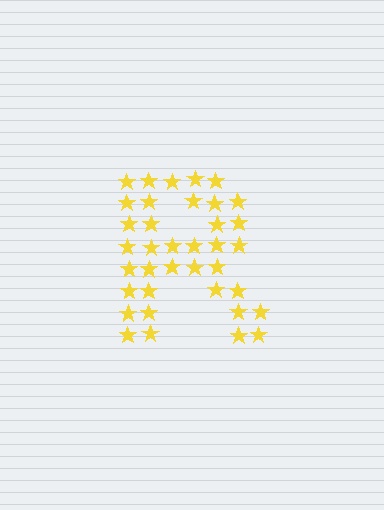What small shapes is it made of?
It is made of small stars.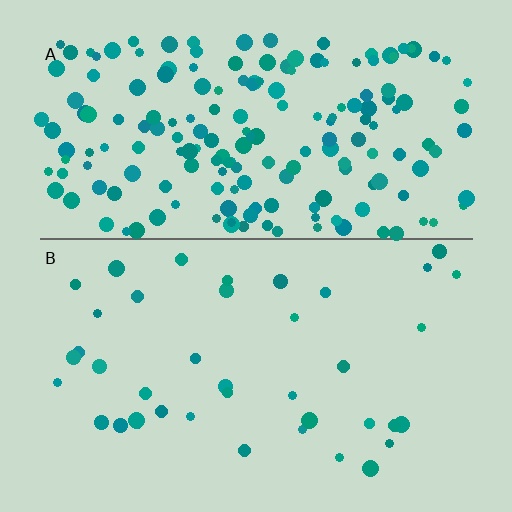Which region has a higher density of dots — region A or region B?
A (the top).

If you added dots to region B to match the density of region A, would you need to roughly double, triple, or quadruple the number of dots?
Approximately quadruple.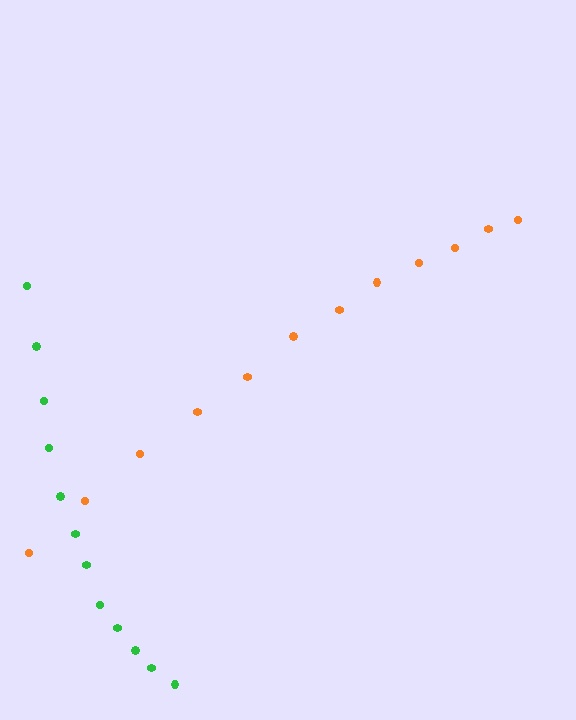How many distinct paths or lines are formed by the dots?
There are 2 distinct paths.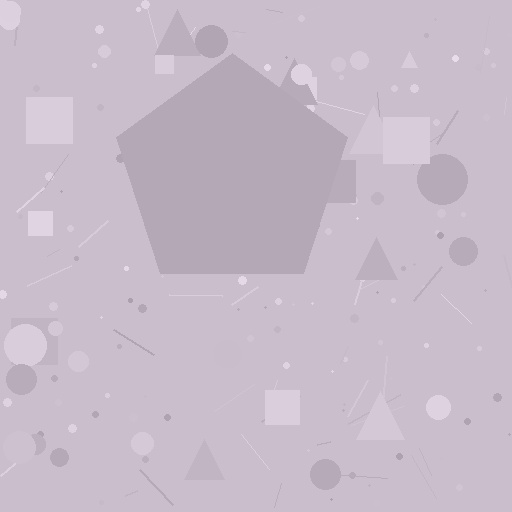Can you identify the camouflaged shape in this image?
The camouflaged shape is a pentagon.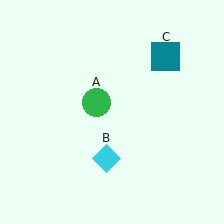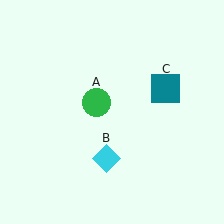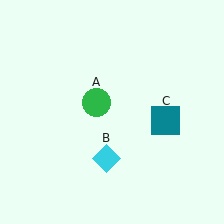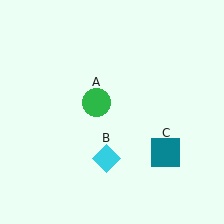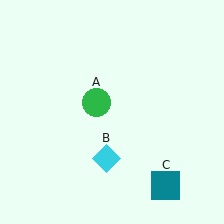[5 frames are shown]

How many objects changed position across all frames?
1 object changed position: teal square (object C).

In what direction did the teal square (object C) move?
The teal square (object C) moved down.